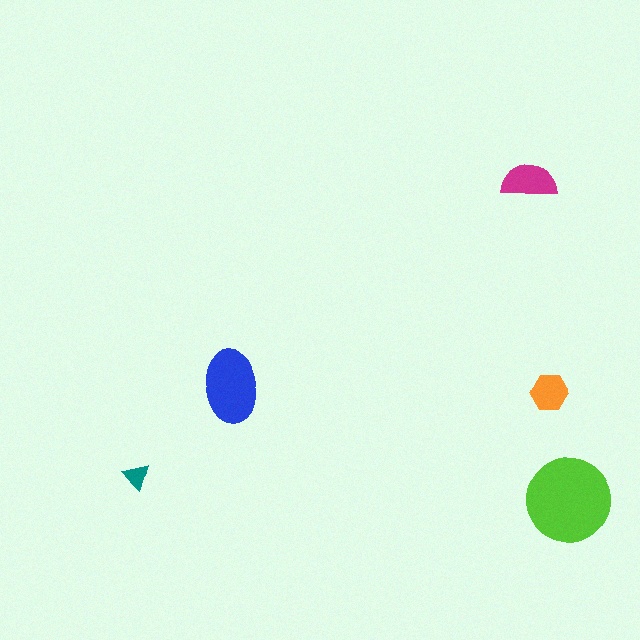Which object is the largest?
The lime circle.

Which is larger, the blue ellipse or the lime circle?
The lime circle.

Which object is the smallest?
The teal triangle.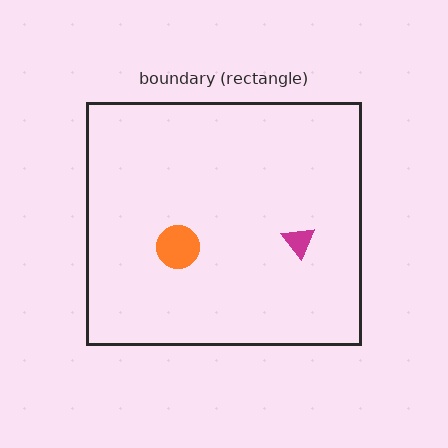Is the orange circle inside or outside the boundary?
Inside.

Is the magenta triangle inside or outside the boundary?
Inside.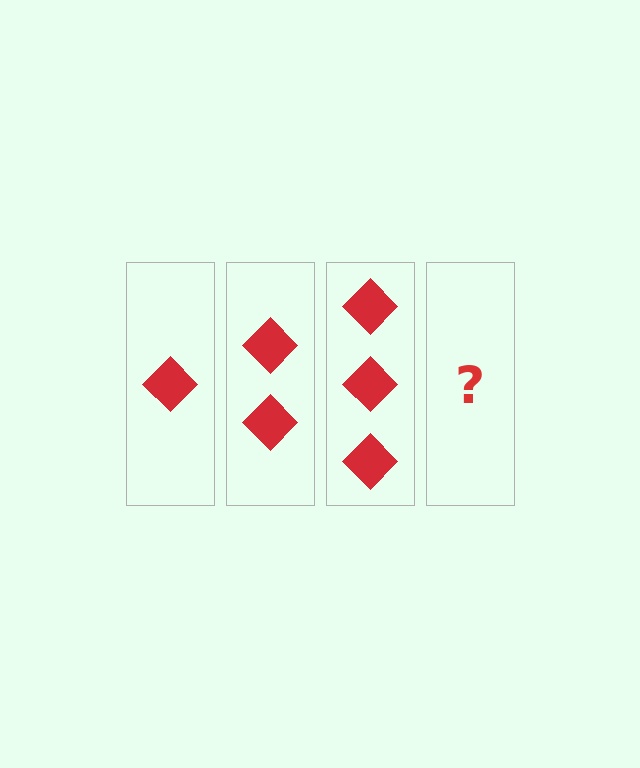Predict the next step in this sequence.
The next step is 4 diamonds.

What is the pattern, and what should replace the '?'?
The pattern is that each step adds one more diamond. The '?' should be 4 diamonds.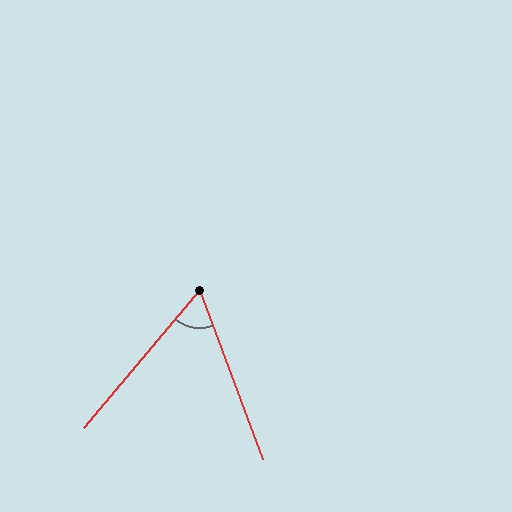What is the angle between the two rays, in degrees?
Approximately 61 degrees.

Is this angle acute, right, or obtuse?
It is acute.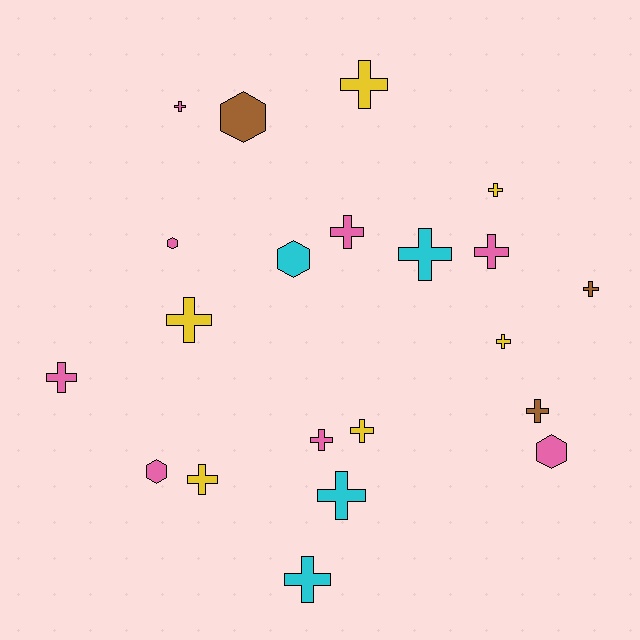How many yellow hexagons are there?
There are no yellow hexagons.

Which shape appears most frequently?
Cross, with 16 objects.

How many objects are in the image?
There are 21 objects.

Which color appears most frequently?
Pink, with 8 objects.